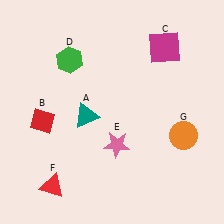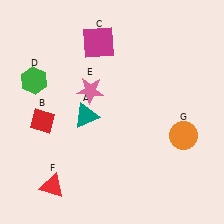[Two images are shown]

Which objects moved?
The objects that moved are: the magenta square (C), the green hexagon (D), the pink star (E).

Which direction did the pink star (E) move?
The pink star (E) moved up.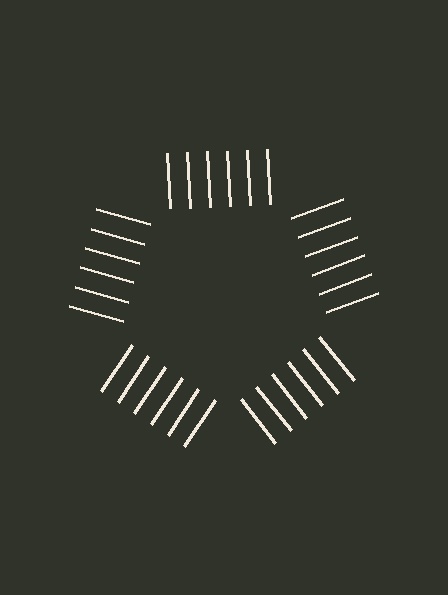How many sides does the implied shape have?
5 sides — the line-ends trace a pentagon.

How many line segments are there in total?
30 — 6 along each of the 5 edges.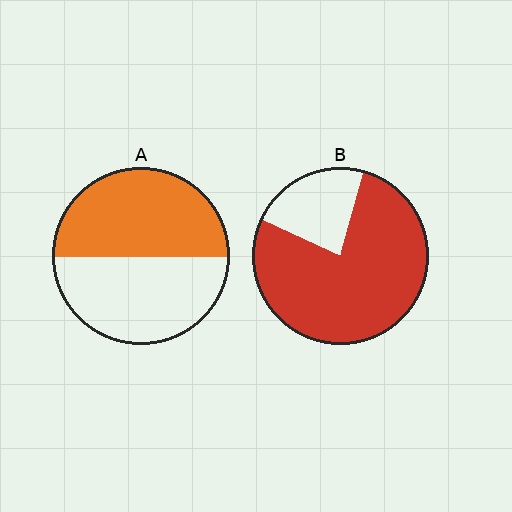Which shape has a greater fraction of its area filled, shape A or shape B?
Shape B.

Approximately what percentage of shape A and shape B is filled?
A is approximately 50% and B is approximately 80%.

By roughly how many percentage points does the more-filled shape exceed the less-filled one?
By roughly 25 percentage points (B over A).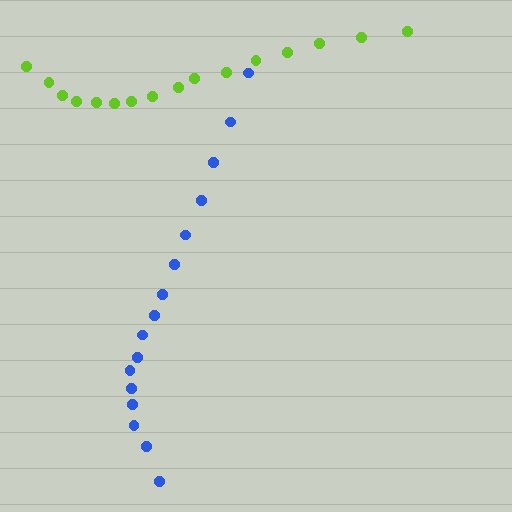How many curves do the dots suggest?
There are 2 distinct paths.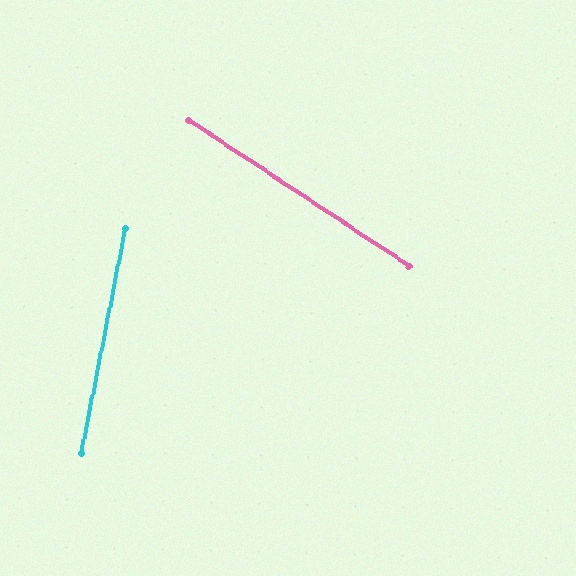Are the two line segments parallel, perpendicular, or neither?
Neither parallel nor perpendicular — they differ by about 68°.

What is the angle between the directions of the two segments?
Approximately 68 degrees.